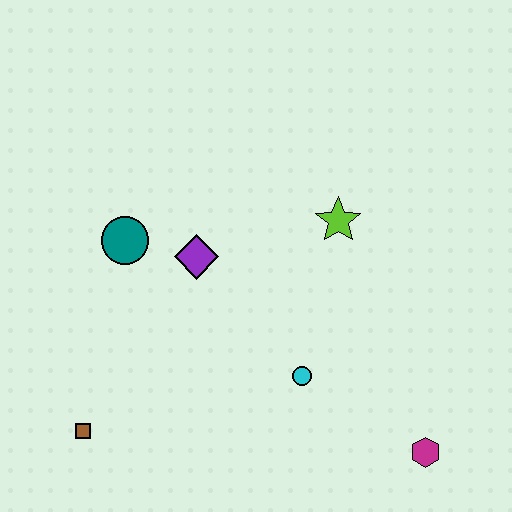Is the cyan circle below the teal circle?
Yes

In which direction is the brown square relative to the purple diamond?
The brown square is below the purple diamond.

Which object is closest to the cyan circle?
The magenta hexagon is closest to the cyan circle.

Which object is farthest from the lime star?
The brown square is farthest from the lime star.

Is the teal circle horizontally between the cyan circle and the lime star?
No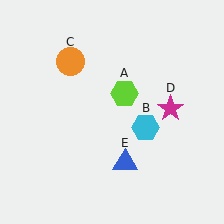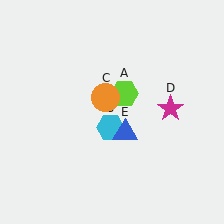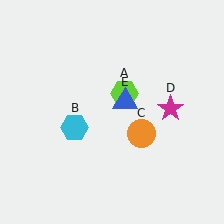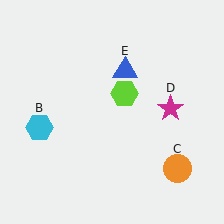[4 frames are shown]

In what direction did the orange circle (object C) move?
The orange circle (object C) moved down and to the right.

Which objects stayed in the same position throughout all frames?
Lime hexagon (object A) and magenta star (object D) remained stationary.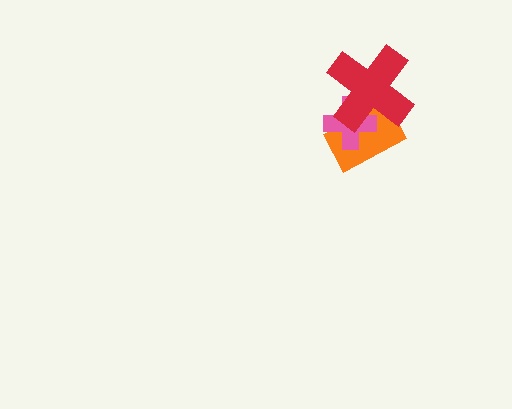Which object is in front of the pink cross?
The red cross is in front of the pink cross.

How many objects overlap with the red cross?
2 objects overlap with the red cross.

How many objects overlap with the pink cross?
2 objects overlap with the pink cross.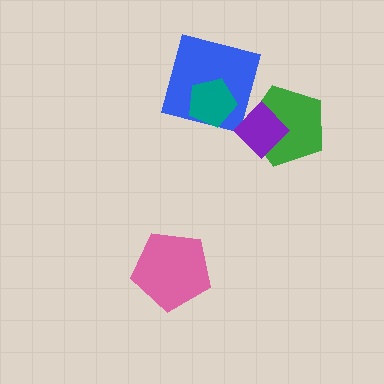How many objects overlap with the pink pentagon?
0 objects overlap with the pink pentagon.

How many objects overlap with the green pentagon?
1 object overlaps with the green pentagon.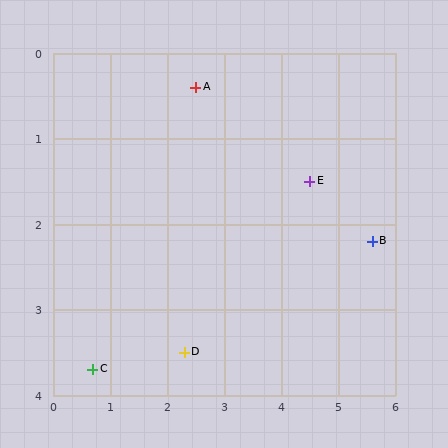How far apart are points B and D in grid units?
Points B and D are about 3.5 grid units apart.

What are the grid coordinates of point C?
Point C is at approximately (0.7, 3.7).